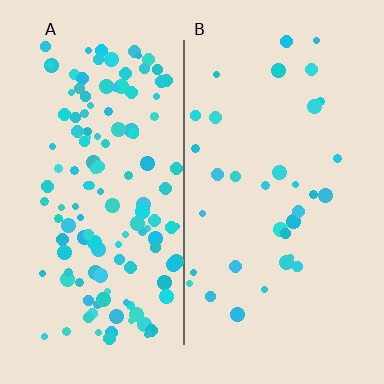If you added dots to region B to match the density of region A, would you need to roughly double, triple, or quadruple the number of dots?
Approximately quadruple.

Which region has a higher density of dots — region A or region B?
A (the left).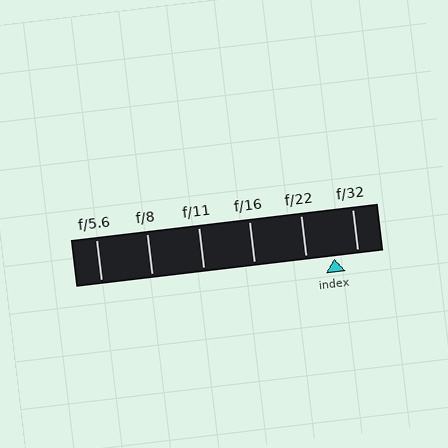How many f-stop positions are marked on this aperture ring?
There are 6 f-stop positions marked.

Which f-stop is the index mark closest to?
The index mark is closest to f/32.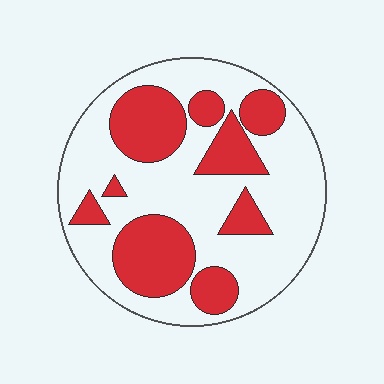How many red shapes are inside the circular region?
9.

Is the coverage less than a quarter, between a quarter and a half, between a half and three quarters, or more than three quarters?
Between a quarter and a half.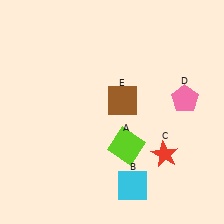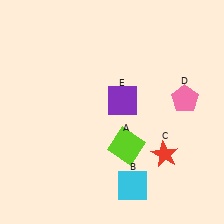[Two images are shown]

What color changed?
The square (E) changed from brown in Image 1 to purple in Image 2.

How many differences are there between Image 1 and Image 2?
There is 1 difference between the two images.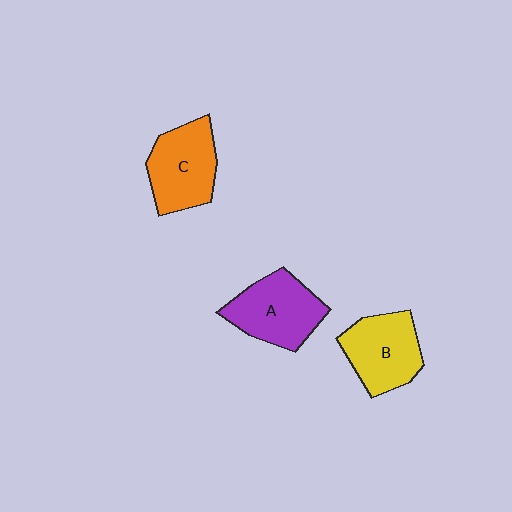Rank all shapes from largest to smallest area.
From largest to smallest: A (purple), C (orange), B (yellow).